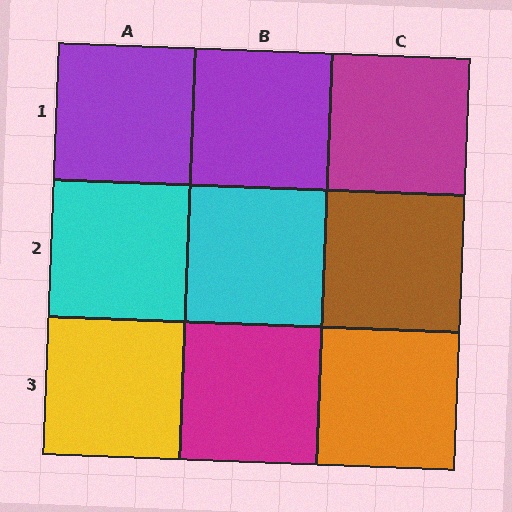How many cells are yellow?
1 cell is yellow.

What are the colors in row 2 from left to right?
Cyan, cyan, brown.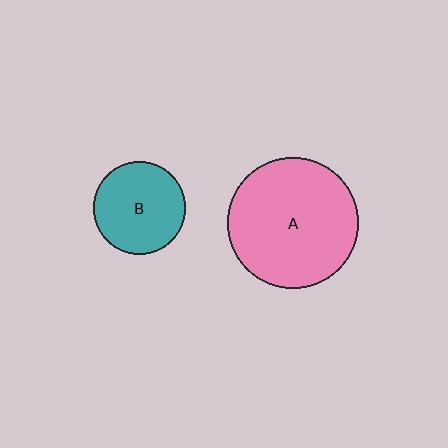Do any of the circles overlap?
No, none of the circles overlap.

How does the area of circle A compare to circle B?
Approximately 2.0 times.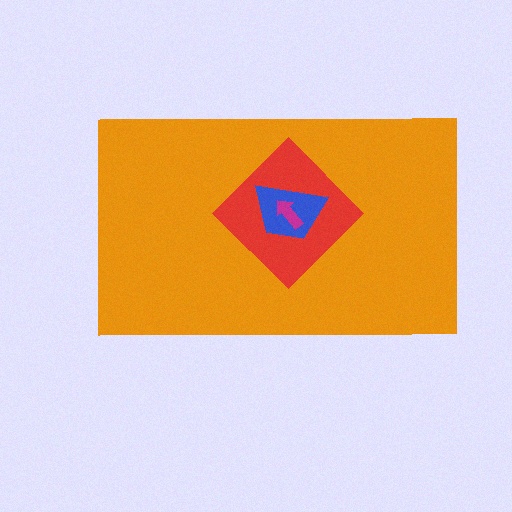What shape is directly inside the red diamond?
The blue trapezoid.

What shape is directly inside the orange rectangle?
The red diamond.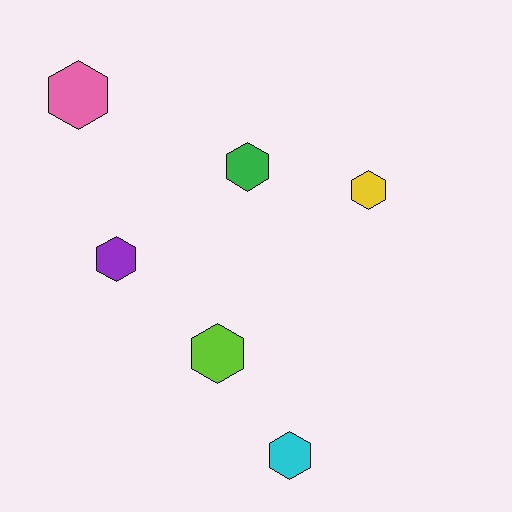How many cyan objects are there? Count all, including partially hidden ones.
There is 1 cyan object.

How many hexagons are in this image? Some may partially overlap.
There are 6 hexagons.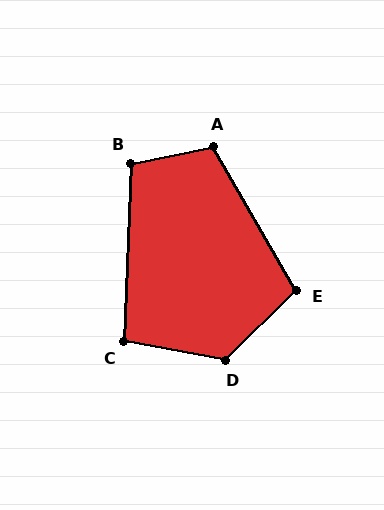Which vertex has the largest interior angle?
D, at approximately 125 degrees.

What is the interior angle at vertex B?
Approximately 104 degrees (obtuse).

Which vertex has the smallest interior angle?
C, at approximately 98 degrees.